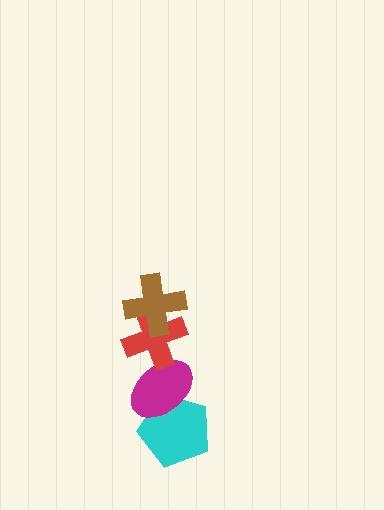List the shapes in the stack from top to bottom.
From top to bottom: the brown cross, the red cross, the magenta ellipse, the cyan pentagon.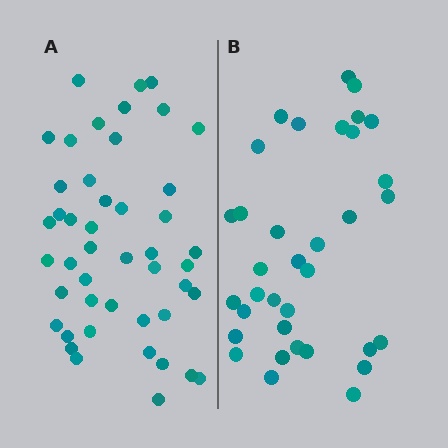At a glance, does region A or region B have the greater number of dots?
Region A (the left region) has more dots.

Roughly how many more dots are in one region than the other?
Region A has roughly 12 or so more dots than region B.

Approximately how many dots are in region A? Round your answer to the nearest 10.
About 50 dots. (The exact count is 46, which rounds to 50.)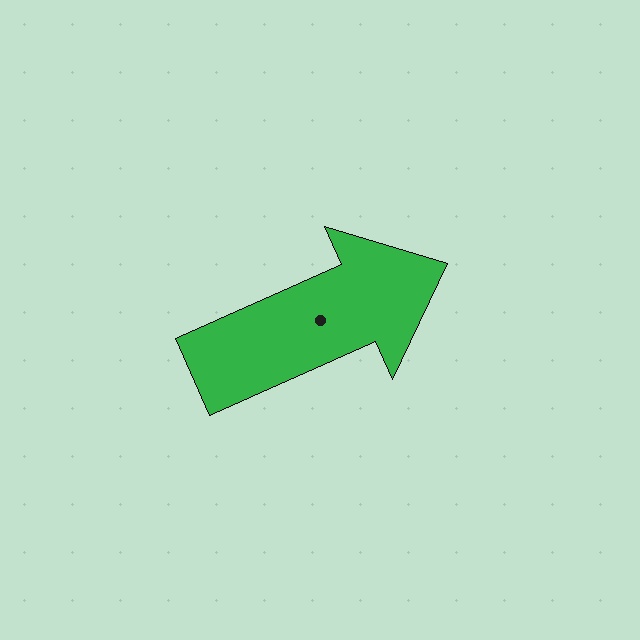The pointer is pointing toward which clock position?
Roughly 2 o'clock.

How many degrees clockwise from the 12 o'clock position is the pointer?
Approximately 66 degrees.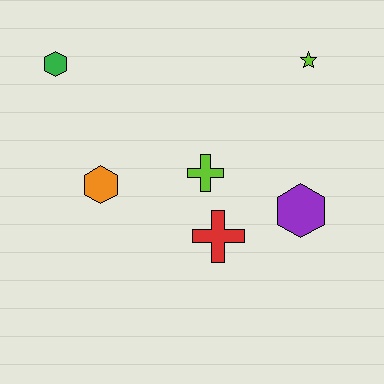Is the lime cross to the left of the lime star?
Yes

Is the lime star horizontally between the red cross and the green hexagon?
No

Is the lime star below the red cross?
No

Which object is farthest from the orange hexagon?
The lime star is farthest from the orange hexagon.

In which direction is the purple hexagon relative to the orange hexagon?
The purple hexagon is to the right of the orange hexagon.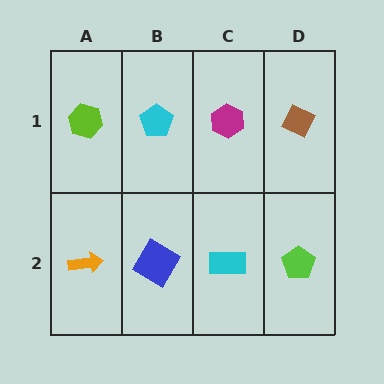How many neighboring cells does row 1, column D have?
2.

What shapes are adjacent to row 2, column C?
A magenta hexagon (row 1, column C), a blue diamond (row 2, column B), a lime pentagon (row 2, column D).